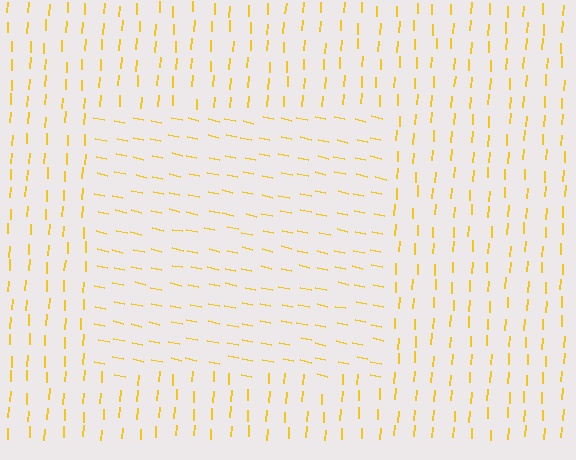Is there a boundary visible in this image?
Yes, there is a texture boundary formed by a change in line orientation.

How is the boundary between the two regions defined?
The boundary is defined purely by a change in line orientation (approximately 81 degrees difference). All lines are the same color and thickness.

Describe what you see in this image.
The image is filled with small yellow line segments. A rectangle region in the image has lines oriented differently from the surrounding lines, creating a visible texture boundary.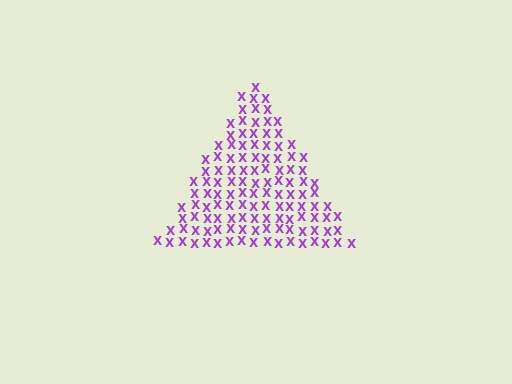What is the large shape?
The large shape is a triangle.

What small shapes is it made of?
It is made of small letter X's.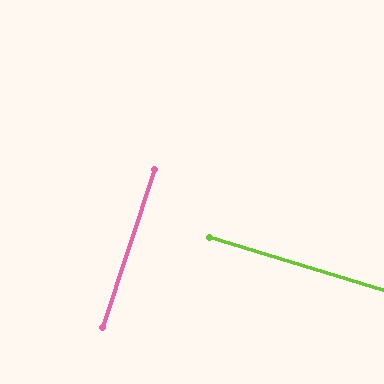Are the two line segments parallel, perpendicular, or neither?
Perpendicular — they meet at approximately 89°.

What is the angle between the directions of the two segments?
Approximately 89 degrees.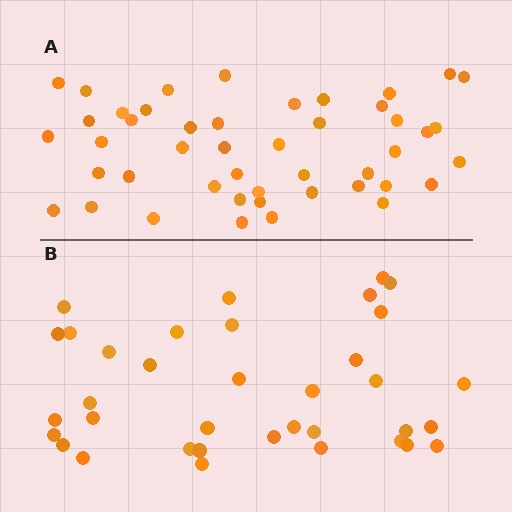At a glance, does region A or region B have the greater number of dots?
Region A (the top region) has more dots.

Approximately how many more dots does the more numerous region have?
Region A has roughly 10 or so more dots than region B.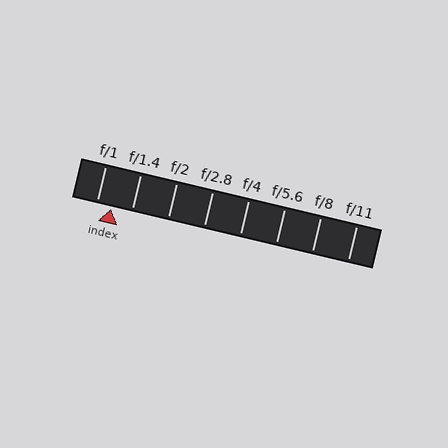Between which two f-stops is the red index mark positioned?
The index mark is between f/1 and f/1.4.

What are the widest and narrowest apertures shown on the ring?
The widest aperture shown is f/1 and the narrowest is f/11.